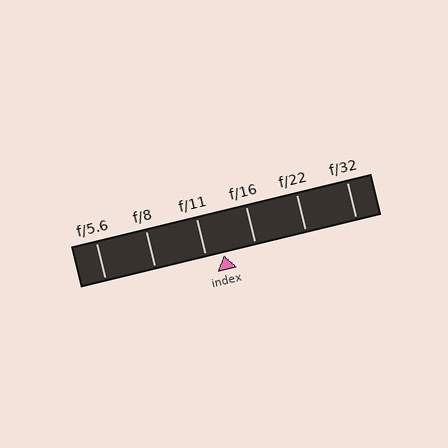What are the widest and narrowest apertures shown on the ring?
The widest aperture shown is f/5.6 and the narrowest is f/32.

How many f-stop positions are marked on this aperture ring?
There are 6 f-stop positions marked.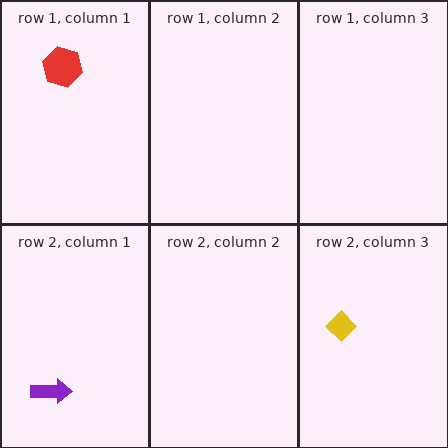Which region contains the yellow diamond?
The row 2, column 3 region.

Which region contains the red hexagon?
The row 1, column 1 region.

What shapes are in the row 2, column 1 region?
The purple arrow.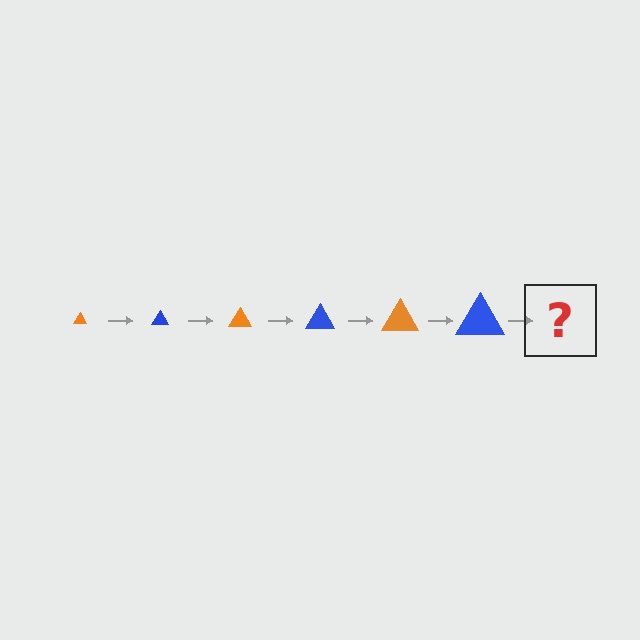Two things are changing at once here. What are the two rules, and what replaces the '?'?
The two rules are that the triangle grows larger each step and the color cycles through orange and blue. The '?' should be an orange triangle, larger than the previous one.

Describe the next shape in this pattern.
It should be an orange triangle, larger than the previous one.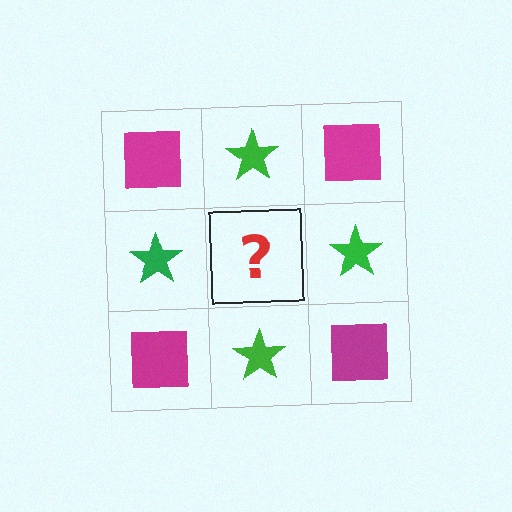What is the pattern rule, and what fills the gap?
The rule is that it alternates magenta square and green star in a checkerboard pattern. The gap should be filled with a magenta square.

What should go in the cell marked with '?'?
The missing cell should contain a magenta square.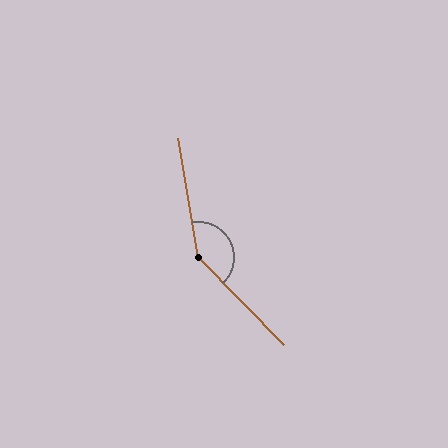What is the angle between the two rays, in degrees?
Approximately 145 degrees.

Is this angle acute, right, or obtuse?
It is obtuse.